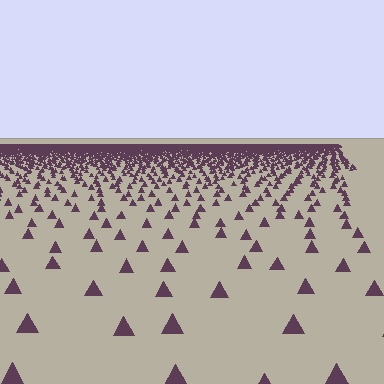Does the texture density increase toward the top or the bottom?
Density increases toward the top.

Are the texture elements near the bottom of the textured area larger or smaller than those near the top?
Larger. Near the bottom, elements are closer to the viewer and appear at a bigger on-screen size.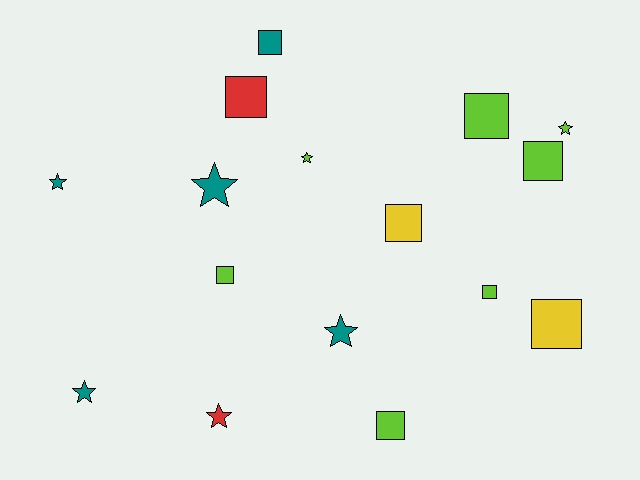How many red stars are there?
There is 1 red star.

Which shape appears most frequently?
Square, with 9 objects.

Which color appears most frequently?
Lime, with 7 objects.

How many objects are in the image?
There are 16 objects.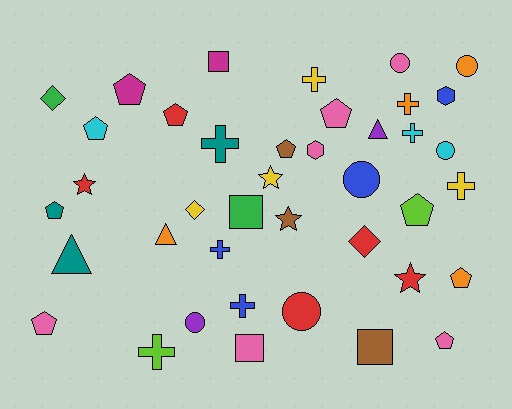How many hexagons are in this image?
There are 2 hexagons.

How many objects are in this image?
There are 40 objects.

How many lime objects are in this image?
There are 2 lime objects.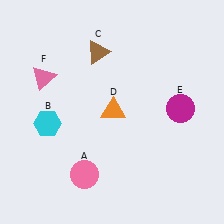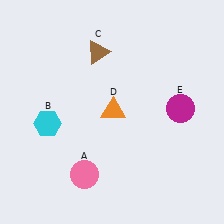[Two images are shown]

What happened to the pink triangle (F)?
The pink triangle (F) was removed in Image 2. It was in the top-left area of Image 1.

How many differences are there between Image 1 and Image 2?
There is 1 difference between the two images.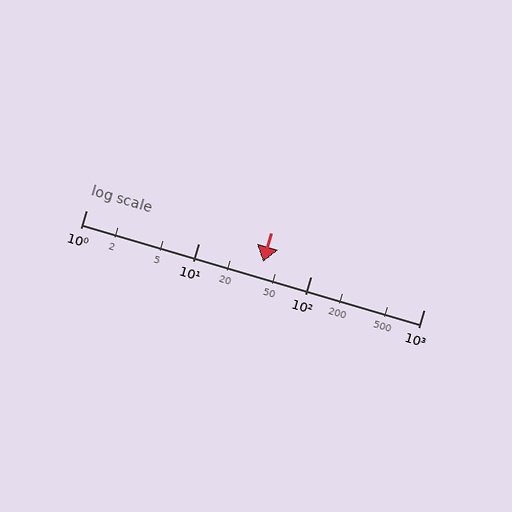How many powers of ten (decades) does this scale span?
The scale spans 3 decades, from 1 to 1000.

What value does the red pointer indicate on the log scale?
The pointer indicates approximately 37.